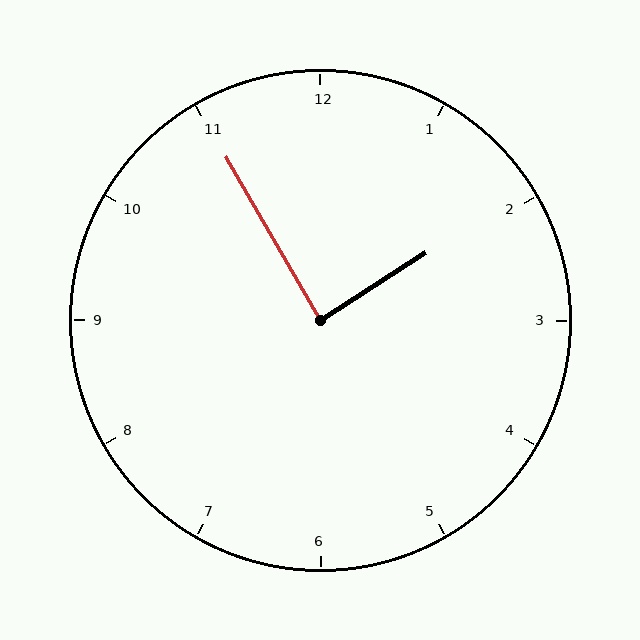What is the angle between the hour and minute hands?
Approximately 88 degrees.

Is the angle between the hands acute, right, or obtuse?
It is right.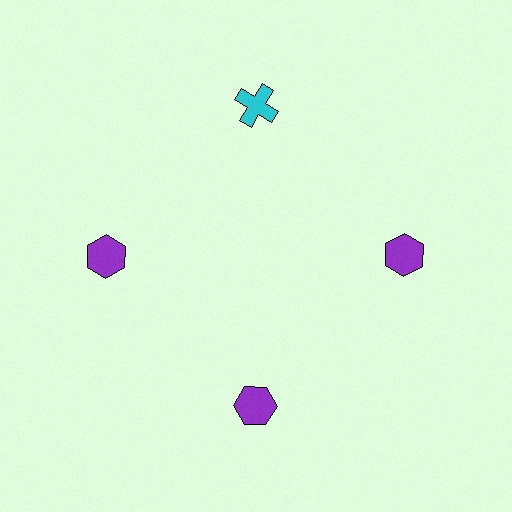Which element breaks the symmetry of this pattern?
The cyan cross at roughly the 12 o'clock position breaks the symmetry. All other shapes are purple hexagons.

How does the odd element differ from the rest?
It differs in both color (cyan instead of purple) and shape (cross instead of hexagon).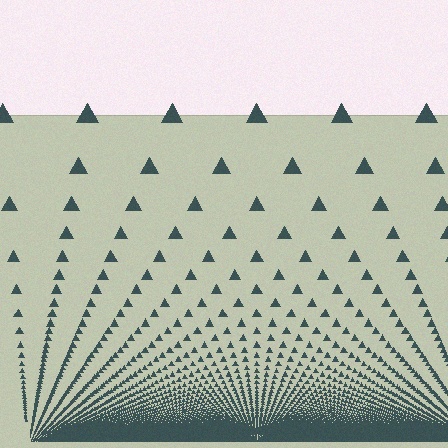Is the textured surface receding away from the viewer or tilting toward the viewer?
The surface appears to tilt toward the viewer. Texture elements get larger and sparser toward the top.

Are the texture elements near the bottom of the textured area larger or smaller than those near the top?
Smaller. The gradient is inverted — elements near the bottom are smaller and denser.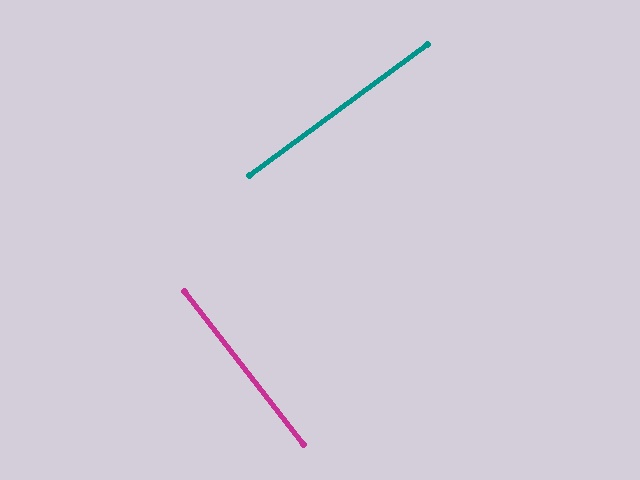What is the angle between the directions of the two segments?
Approximately 88 degrees.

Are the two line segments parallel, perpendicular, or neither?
Perpendicular — they meet at approximately 88°.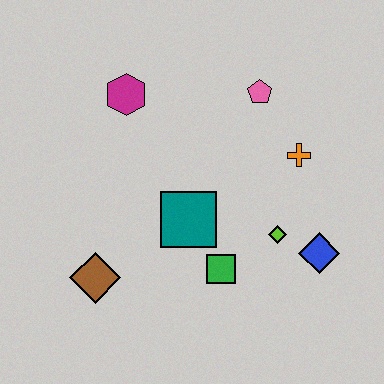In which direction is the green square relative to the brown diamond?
The green square is to the right of the brown diamond.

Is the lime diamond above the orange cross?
No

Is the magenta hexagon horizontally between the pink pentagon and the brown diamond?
Yes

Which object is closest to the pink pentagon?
The orange cross is closest to the pink pentagon.